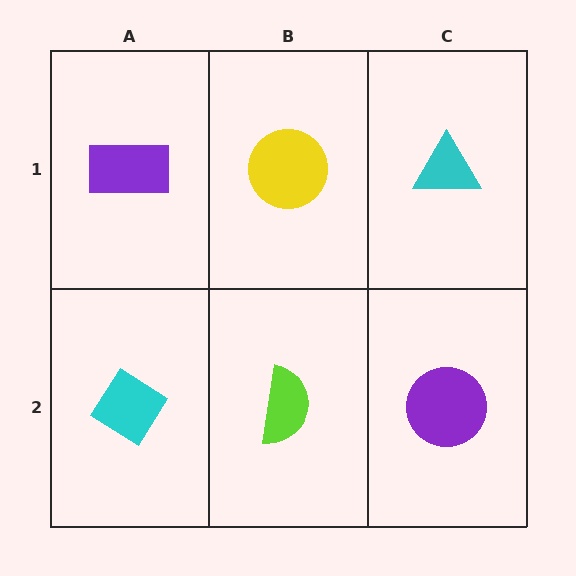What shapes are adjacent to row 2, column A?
A purple rectangle (row 1, column A), a lime semicircle (row 2, column B).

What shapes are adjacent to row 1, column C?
A purple circle (row 2, column C), a yellow circle (row 1, column B).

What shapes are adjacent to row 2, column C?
A cyan triangle (row 1, column C), a lime semicircle (row 2, column B).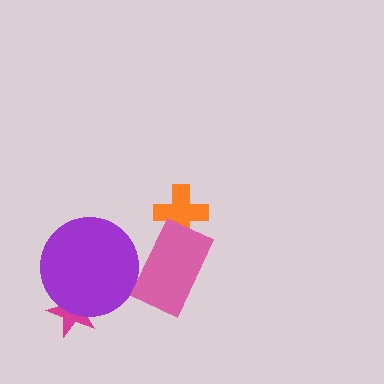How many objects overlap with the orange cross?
1 object overlaps with the orange cross.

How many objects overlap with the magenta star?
1 object overlaps with the magenta star.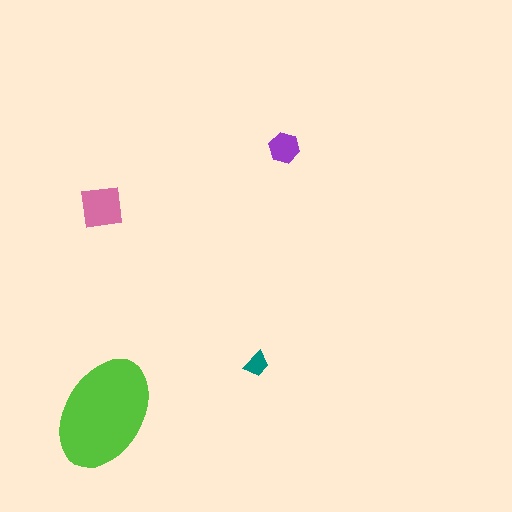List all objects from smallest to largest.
The teal trapezoid, the purple hexagon, the pink square, the lime ellipse.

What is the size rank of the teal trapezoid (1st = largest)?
4th.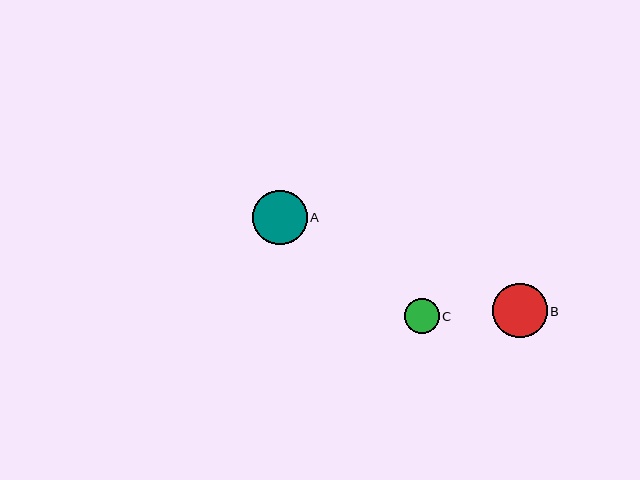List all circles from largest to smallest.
From largest to smallest: B, A, C.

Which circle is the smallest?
Circle C is the smallest with a size of approximately 35 pixels.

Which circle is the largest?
Circle B is the largest with a size of approximately 54 pixels.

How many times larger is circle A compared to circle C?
Circle A is approximately 1.5 times the size of circle C.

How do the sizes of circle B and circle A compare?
Circle B and circle A are approximately the same size.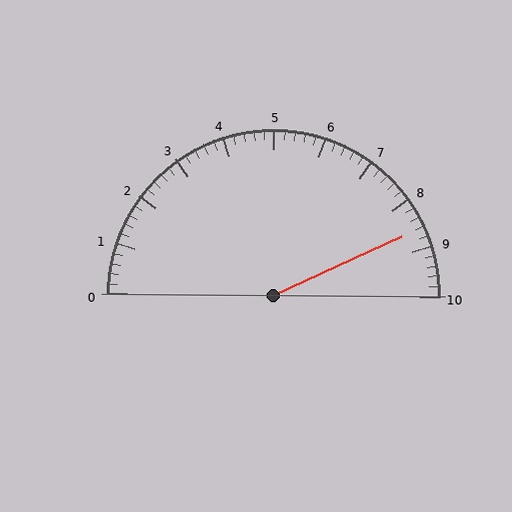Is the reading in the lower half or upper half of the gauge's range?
The reading is in the upper half of the range (0 to 10).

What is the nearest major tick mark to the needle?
The nearest major tick mark is 9.